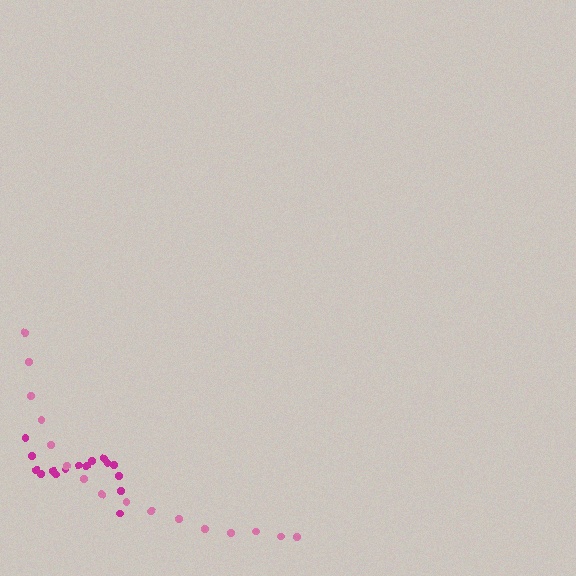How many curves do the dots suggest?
There are 2 distinct paths.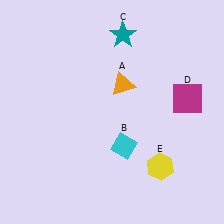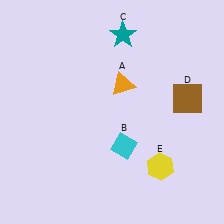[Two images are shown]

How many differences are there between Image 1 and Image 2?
There is 1 difference between the two images.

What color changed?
The square (D) changed from magenta in Image 1 to brown in Image 2.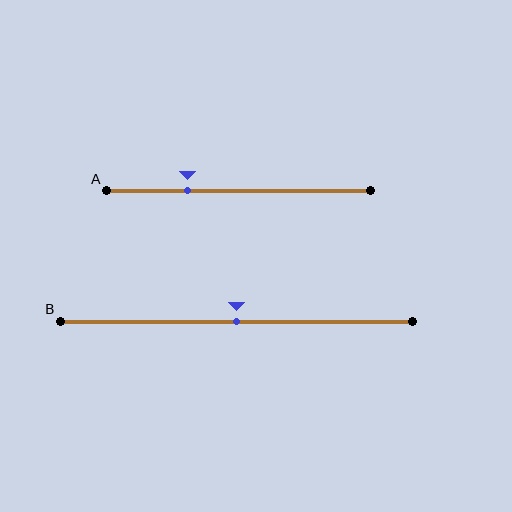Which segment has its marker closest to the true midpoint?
Segment B has its marker closest to the true midpoint.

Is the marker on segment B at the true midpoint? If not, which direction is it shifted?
Yes, the marker on segment B is at the true midpoint.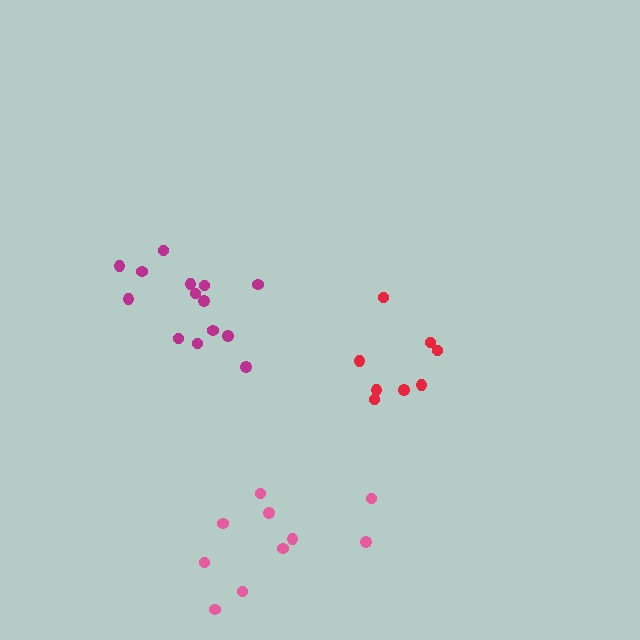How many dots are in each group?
Group 1: 8 dots, Group 2: 14 dots, Group 3: 10 dots (32 total).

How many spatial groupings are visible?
There are 3 spatial groupings.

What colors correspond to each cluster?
The clusters are colored: red, magenta, pink.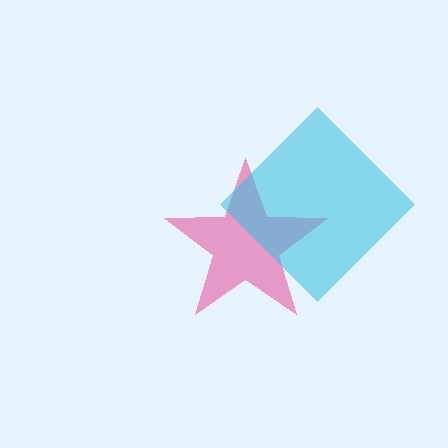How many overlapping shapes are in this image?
There are 2 overlapping shapes in the image.